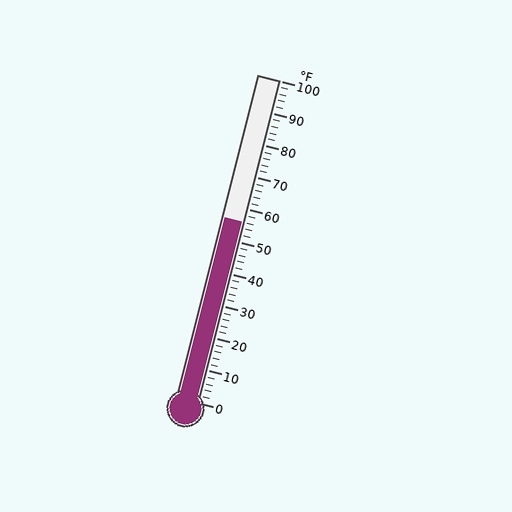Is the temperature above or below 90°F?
The temperature is below 90°F.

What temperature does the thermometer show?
The thermometer shows approximately 56°F.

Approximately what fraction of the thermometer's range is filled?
The thermometer is filled to approximately 55% of its range.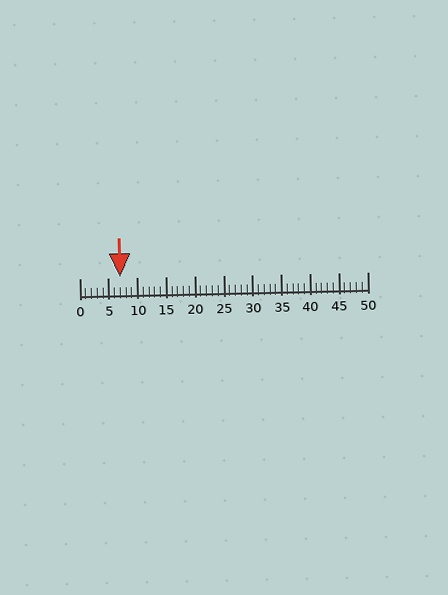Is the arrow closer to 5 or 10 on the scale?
The arrow is closer to 5.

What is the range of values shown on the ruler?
The ruler shows values from 0 to 50.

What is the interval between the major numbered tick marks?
The major tick marks are spaced 5 units apart.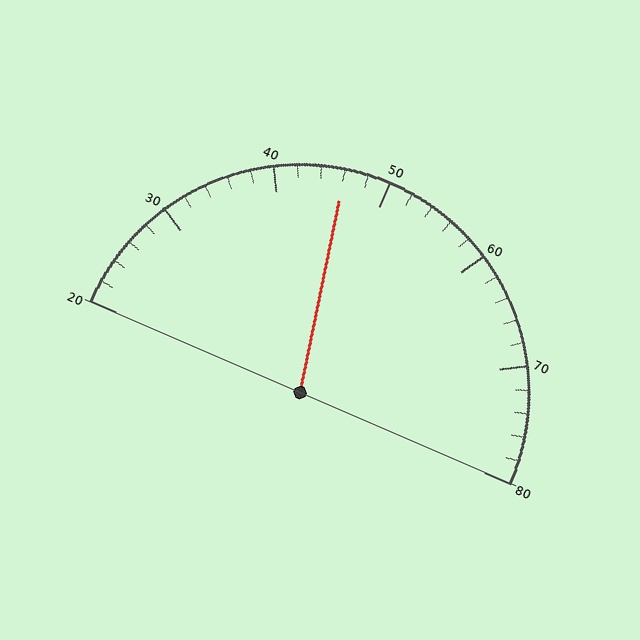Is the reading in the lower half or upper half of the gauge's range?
The reading is in the lower half of the range (20 to 80).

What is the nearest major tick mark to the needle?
The nearest major tick mark is 50.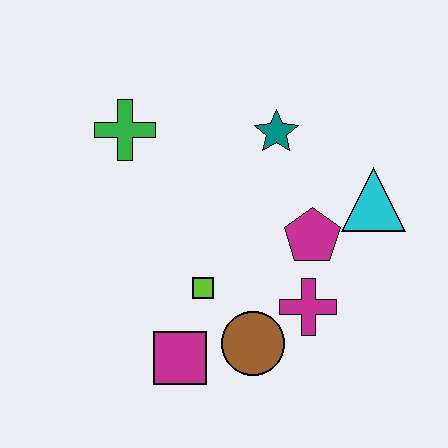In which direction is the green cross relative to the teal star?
The green cross is to the left of the teal star.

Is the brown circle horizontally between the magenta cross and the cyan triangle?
No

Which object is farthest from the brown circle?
The green cross is farthest from the brown circle.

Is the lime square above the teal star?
No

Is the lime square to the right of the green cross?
Yes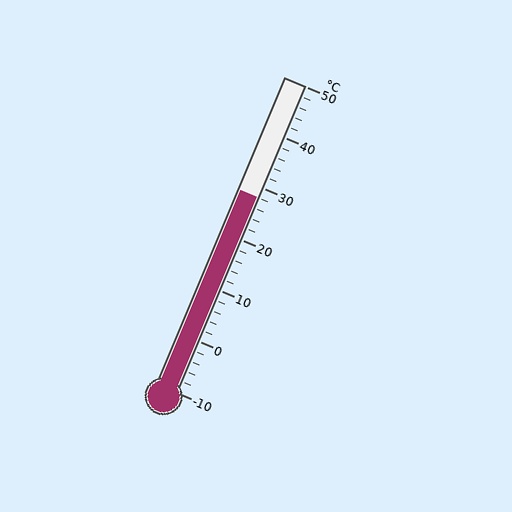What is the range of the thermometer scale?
The thermometer scale ranges from -10°C to 50°C.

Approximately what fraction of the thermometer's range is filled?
The thermometer is filled to approximately 65% of its range.